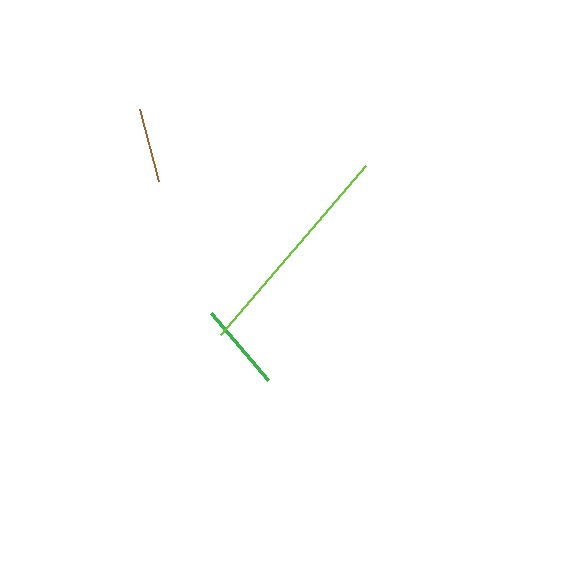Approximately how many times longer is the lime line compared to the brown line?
The lime line is approximately 3.0 times the length of the brown line.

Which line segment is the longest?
The lime line is the longest at approximately 222 pixels.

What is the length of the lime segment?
The lime segment is approximately 222 pixels long.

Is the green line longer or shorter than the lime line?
The lime line is longer than the green line.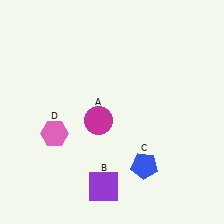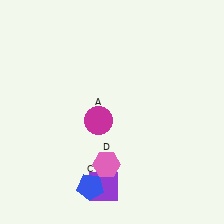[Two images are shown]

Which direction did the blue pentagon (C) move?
The blue pentagon (C) moved left.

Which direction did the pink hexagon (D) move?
The pink hexagon (D) moved right.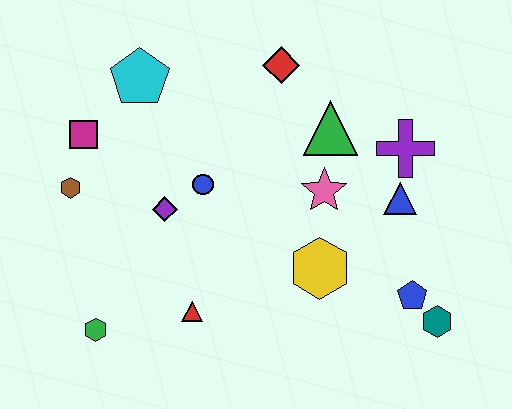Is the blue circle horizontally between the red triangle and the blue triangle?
Yes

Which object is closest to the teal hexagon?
The blue pentagon is closest to the teal hexagon.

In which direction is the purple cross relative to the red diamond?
The purple cross is to the right of the red diamond.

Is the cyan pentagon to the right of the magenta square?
Yes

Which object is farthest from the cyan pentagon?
The teal hexagon is farthest from the cyan pentagon.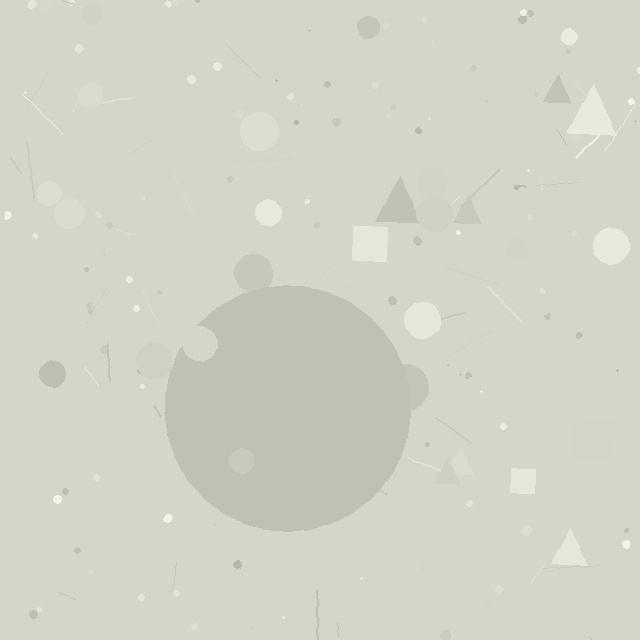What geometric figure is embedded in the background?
A circle is embedded in the background.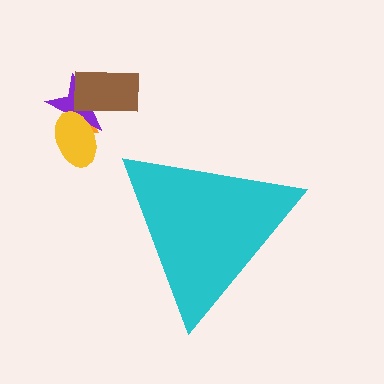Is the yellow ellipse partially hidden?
No, the yellow ellipse is fully visible.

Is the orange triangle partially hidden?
No, the orange triangle is fully visible.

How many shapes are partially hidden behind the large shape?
0 shapes are partially hidden.